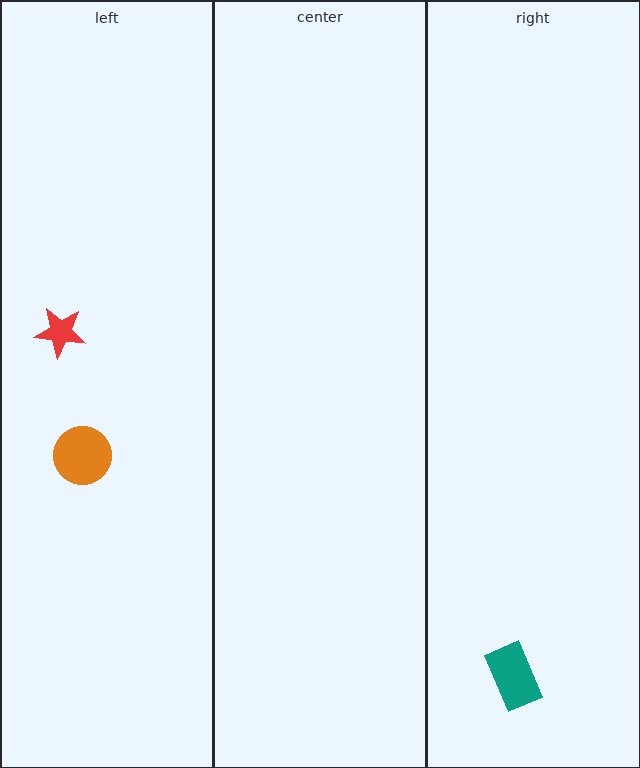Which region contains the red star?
The left region.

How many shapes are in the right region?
1.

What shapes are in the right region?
The teal rectangle.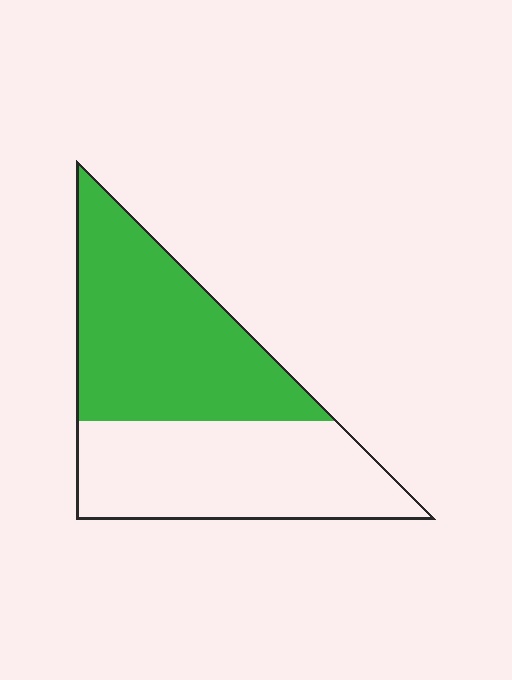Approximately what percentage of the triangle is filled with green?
Approximately 55%.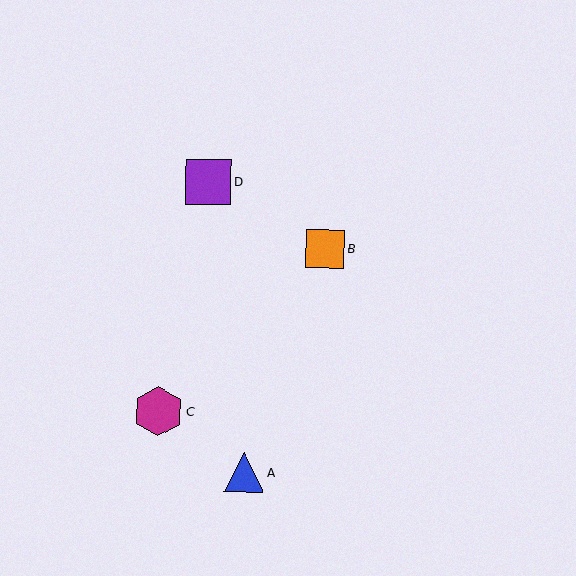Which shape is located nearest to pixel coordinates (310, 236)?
The orange square (labeled B) at (325, 249) is nearest to that location.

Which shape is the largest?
The magenta hexagon (labeled C) is the largest.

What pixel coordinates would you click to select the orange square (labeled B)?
Click at (325, 249) to select the orange square B.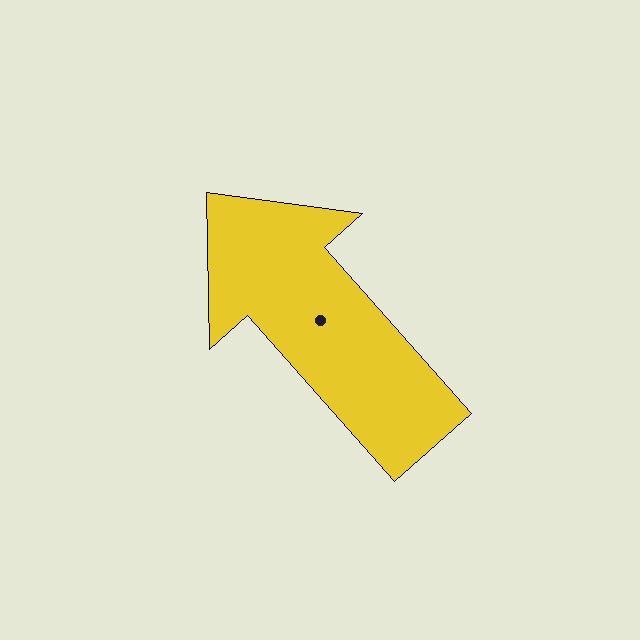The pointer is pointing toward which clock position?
Roughly 11 o'clock.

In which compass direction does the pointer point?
Northwest.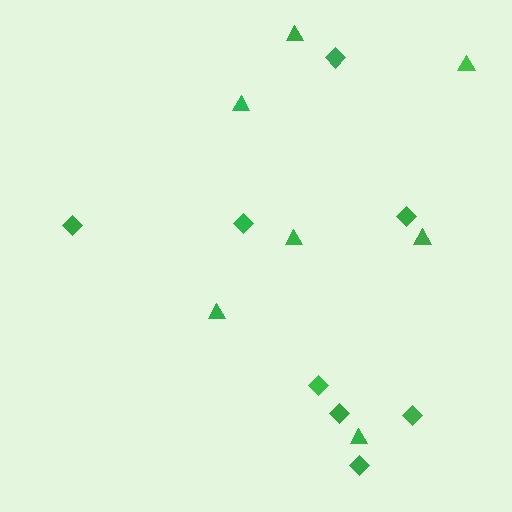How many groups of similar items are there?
There are 2 groups: one group of triangles (7) and one group of diamonds (8).